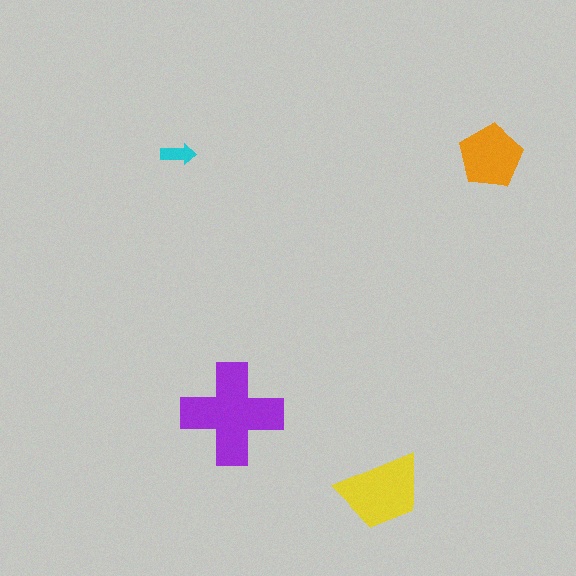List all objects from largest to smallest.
The purple cross, the yellow trapezoid, the orange pentagon, the cyan arrow.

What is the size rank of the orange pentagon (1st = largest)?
3rd.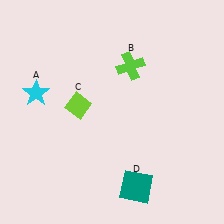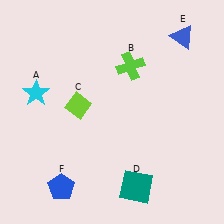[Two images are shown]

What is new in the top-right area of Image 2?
A blue triangle (E) was added in the top-right area of Image 2.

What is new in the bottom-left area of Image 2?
A blue pentagon (F) was added in the bottom-left area of Image 2.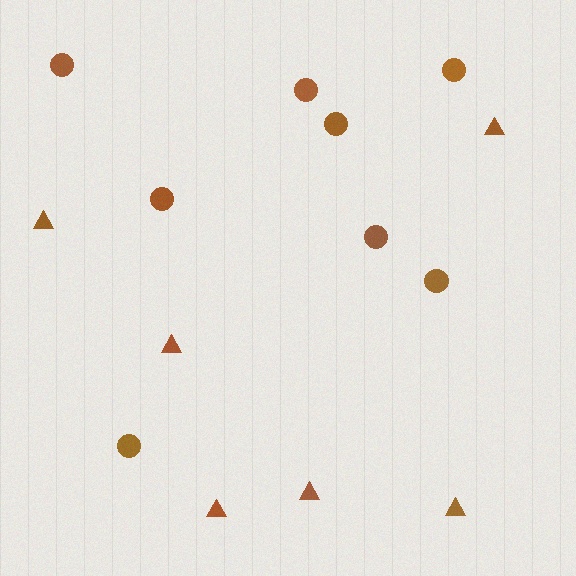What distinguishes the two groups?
There are 2 groups: one group of triangles (6) and one group of circles (8).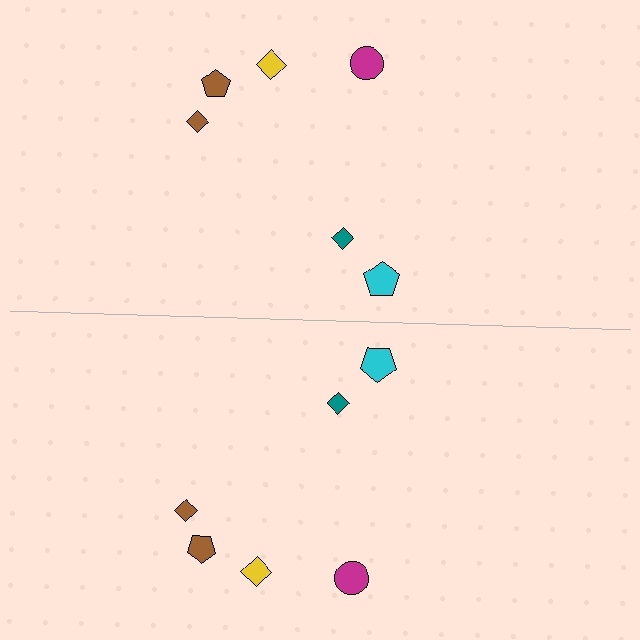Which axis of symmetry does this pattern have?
The pattern has a horizontal axis of symmetry running through the center of the image.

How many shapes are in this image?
There are 12 shapes in this image.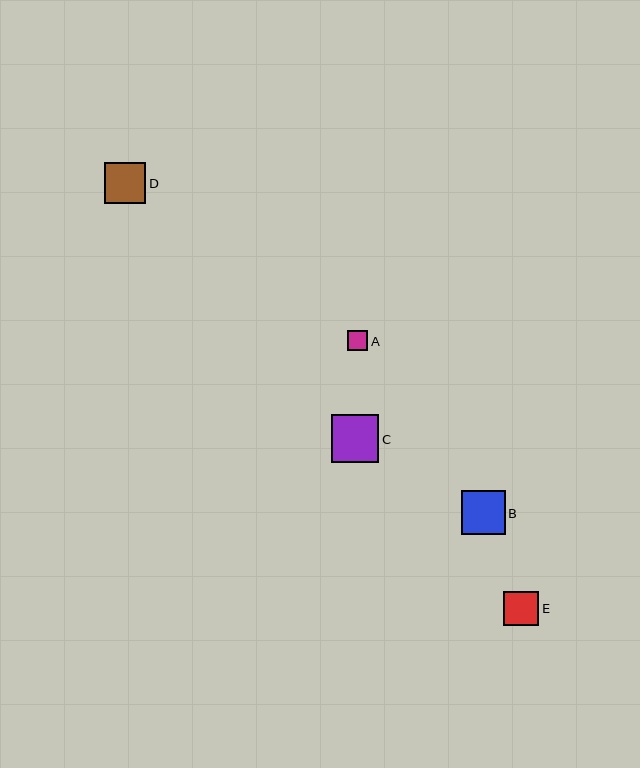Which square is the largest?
Square C is the largest with a size of approximately 47 pixels.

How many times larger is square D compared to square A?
Square D is approximately 2.1 times the size of square A.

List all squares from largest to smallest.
From largest to smallest: C, B, D, E, A.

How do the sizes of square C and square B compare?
Square C and square B are approximately the same size.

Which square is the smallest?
Square A is the smallest with a size of approximately 20 pixels.